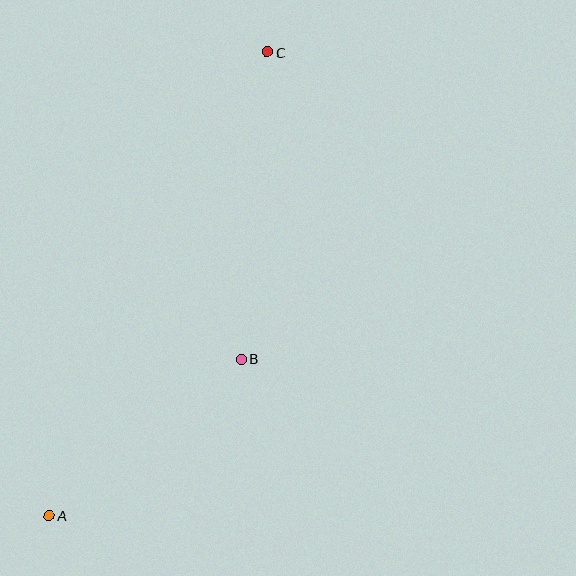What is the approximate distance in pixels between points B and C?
The distance between B and C is approximately 308 pixels.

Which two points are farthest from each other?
Points A and C are farthest from each other.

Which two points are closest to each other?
Points A and B are closest to each other.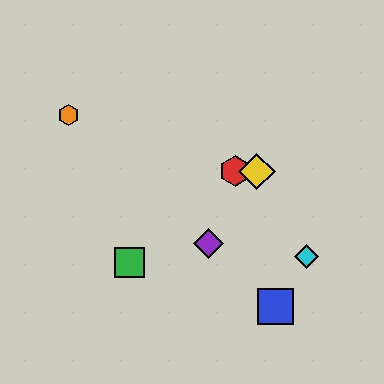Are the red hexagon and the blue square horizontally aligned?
No, the red hexagon is at y≈171 and the blue square is at y≈307.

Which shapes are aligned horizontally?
The red hexagon, the yellow diamond are aligned horizontally.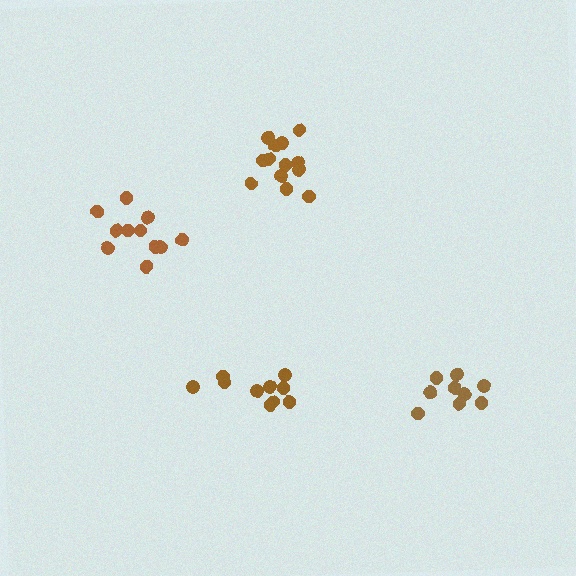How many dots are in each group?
Group 1: 10 dots, Group 2: 11 dots, Group 3: 13 dots, Group 4: 9 dots (43 total).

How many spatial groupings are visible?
There are 4 spatial groupings.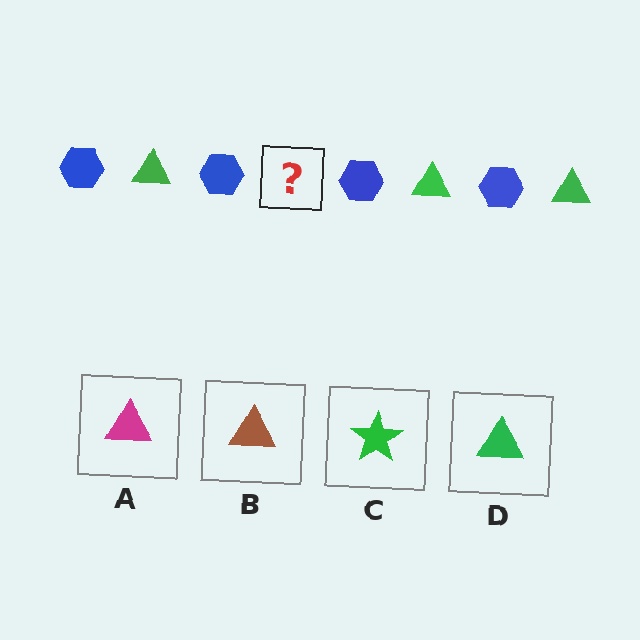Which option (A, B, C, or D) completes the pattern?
D.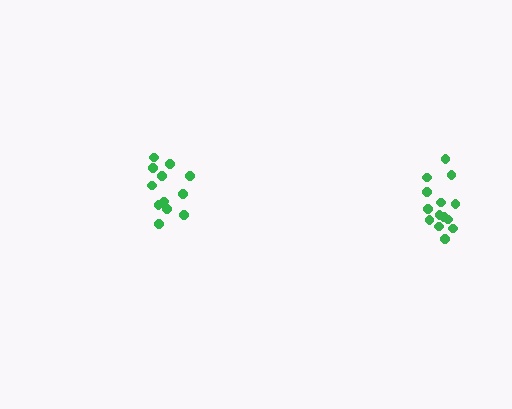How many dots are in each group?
Group 1: 14 dots, Group 2: 12 dots (26 total).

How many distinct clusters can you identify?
There are 2 distinct clusters.